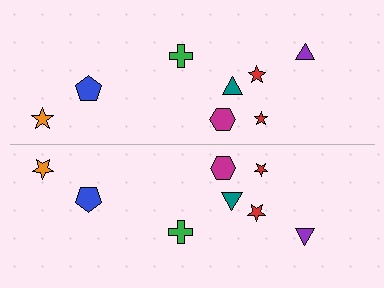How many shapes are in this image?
There are 16 shapes in this image.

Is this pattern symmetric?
Yes, this pattern has bilateral (reflection) symmetry.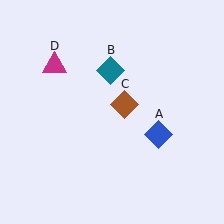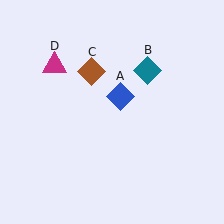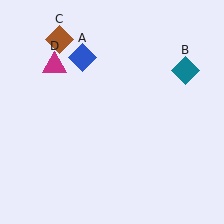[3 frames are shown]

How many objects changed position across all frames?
3 objects changed position: blue diamond (object A), teal diamond (object B), brown diamond (object C).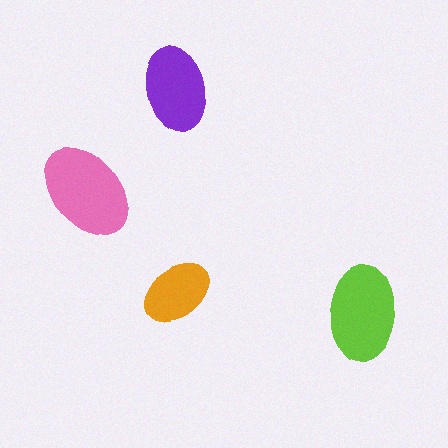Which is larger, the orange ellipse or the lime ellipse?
The lime one.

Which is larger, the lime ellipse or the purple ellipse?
The lime one.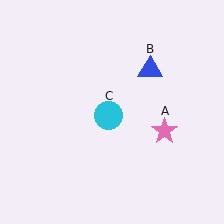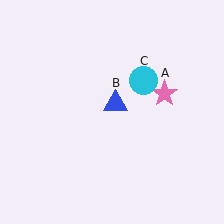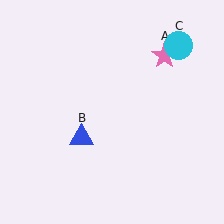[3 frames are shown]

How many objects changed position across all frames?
3 objects changed position: pink star (object A), blue triangle (object B), cyan circle (object C).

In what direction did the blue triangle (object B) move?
The blue triangle (object B) moved down and to the left.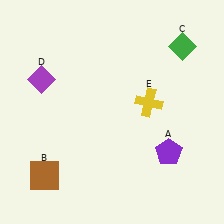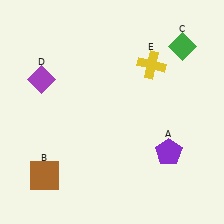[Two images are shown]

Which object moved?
The yellow cross (E) moved up.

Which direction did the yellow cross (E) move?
The yellow cross (E) moved up.